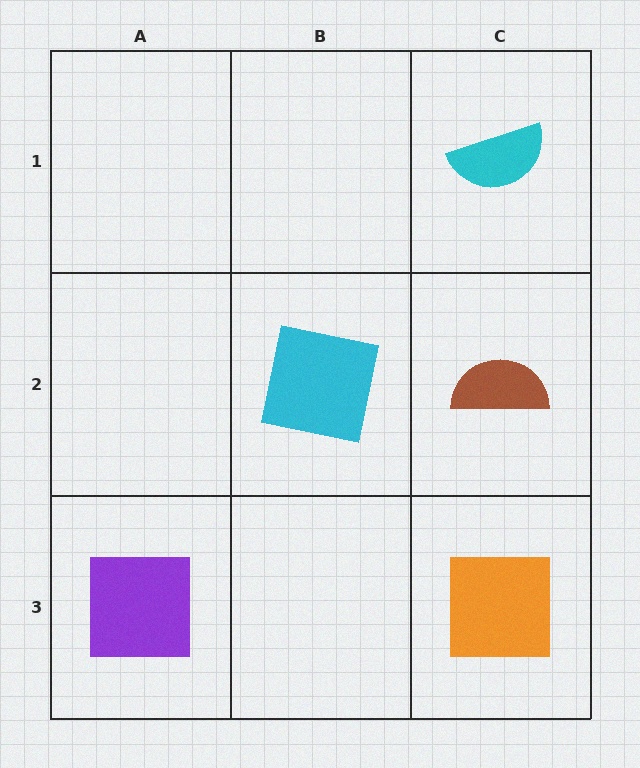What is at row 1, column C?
A cyan semicircle.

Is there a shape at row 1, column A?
No, that cell is empty.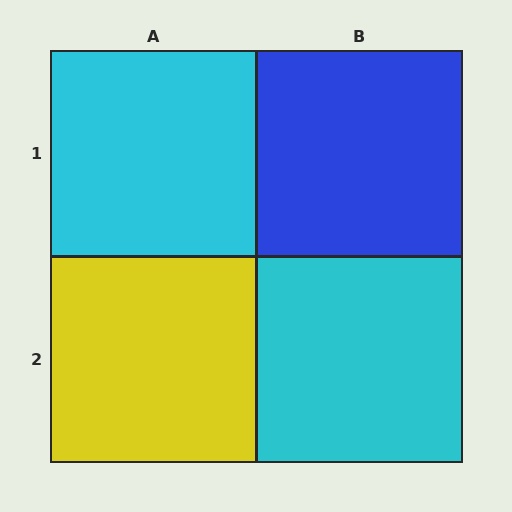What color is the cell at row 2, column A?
Yellow.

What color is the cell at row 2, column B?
Cyan.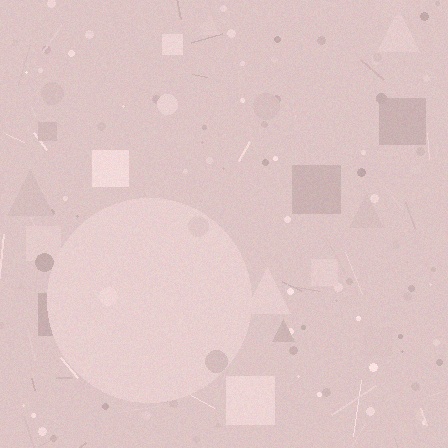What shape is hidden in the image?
A circle is hidden in the image.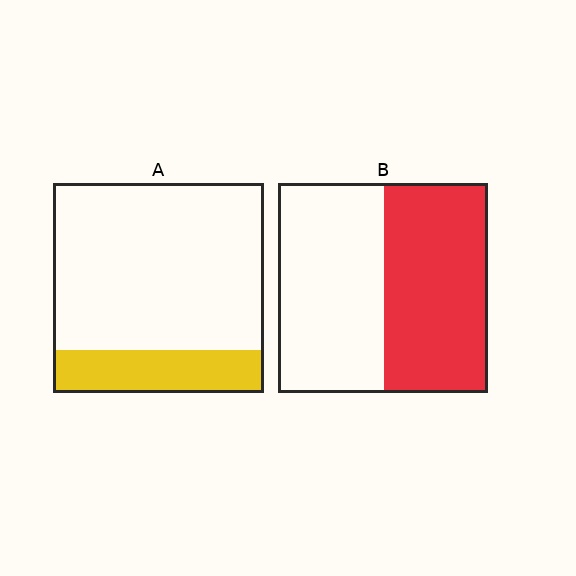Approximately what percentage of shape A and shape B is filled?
A is approximately 20% and B is approximately 50%.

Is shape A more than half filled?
No.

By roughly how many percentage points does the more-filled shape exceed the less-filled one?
By roughly 30 percentage points (B over A).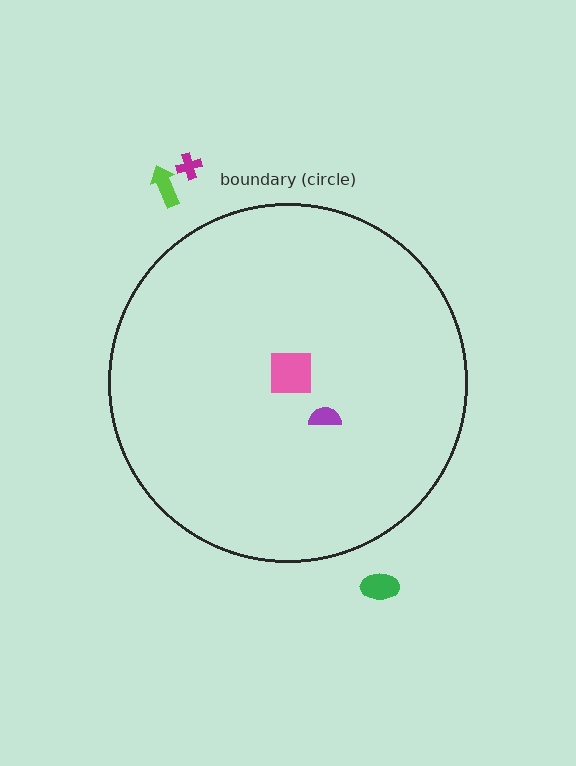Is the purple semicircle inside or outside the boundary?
Inside.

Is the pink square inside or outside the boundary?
Inside.